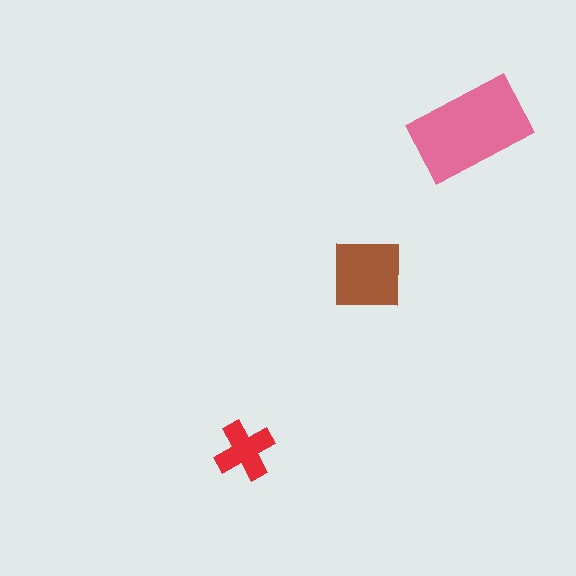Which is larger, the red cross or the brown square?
The brown square.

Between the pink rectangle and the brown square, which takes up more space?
The pink rectangle.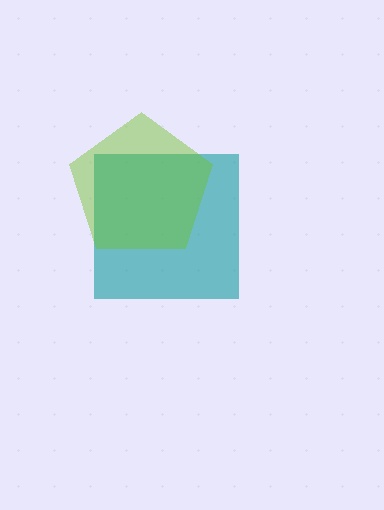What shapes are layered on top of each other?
The layered shapes are: a teal square, a lime pentagon.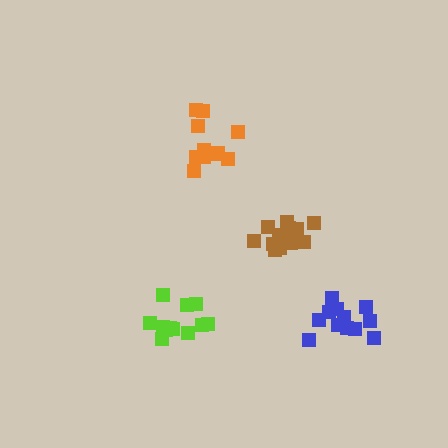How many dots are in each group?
Group 1: 15 dots, Group 2: 12 dots, Group 3: 12 dots, Group 4: 11 dots (50 total).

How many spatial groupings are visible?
There are 4 spatial groupings.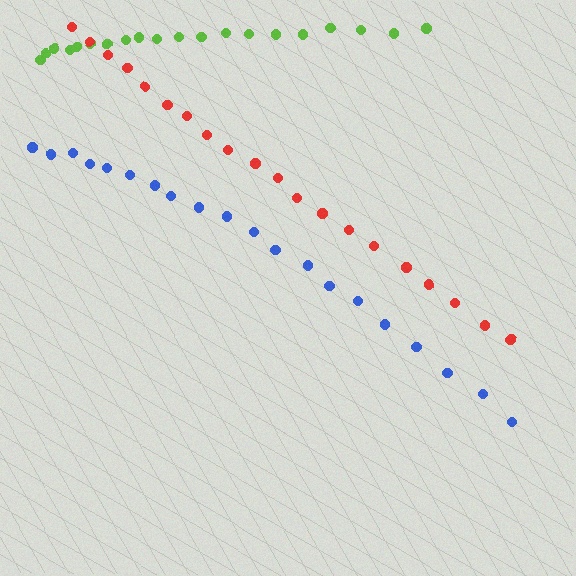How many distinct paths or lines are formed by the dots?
There are 3 distinct paths.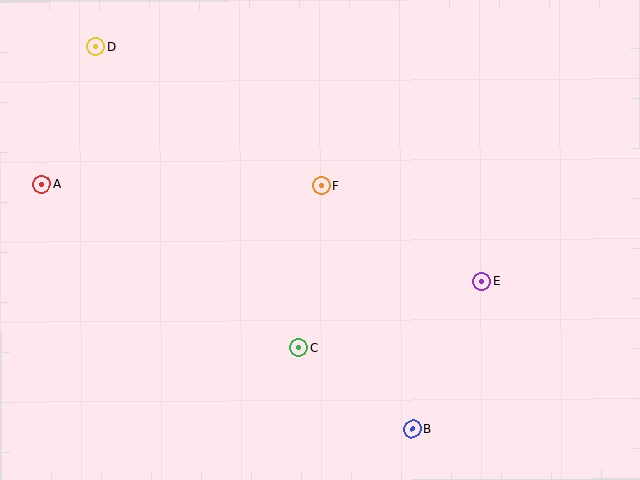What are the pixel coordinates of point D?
Point D is at (96, 47).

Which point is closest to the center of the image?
Point F at (321, 186) is closest to the center.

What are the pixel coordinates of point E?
Point E is at (482, 282).